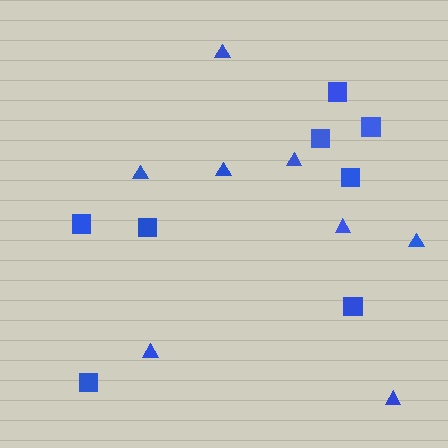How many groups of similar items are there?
There are 2 groups: one group of triangles (8) and one group of squares (8).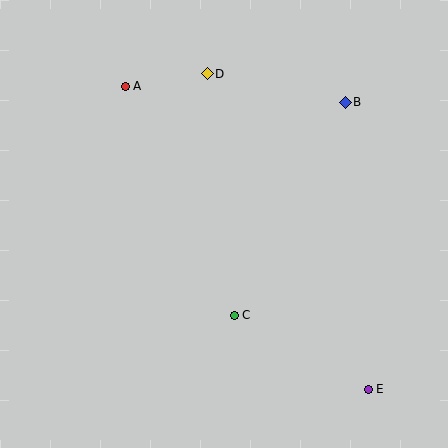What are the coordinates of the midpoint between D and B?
The midpoint between D and B is at (276, 88).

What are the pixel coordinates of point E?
Point E is at (368, 389).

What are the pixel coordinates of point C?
Point C is at (234, 315).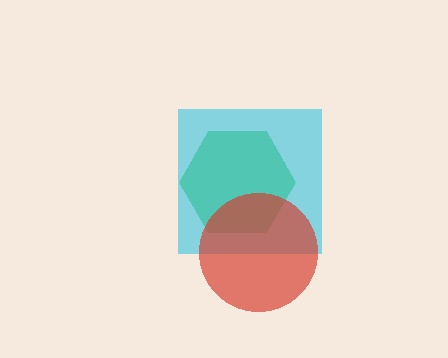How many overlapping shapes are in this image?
There are 3 overlapping shapes in the image.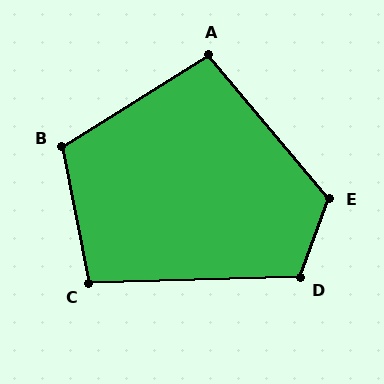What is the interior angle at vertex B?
Approximately 111 degrees (obtuse).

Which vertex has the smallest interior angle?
A, at approximately 98 degrees.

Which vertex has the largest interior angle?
E, at approximately 119 degrees.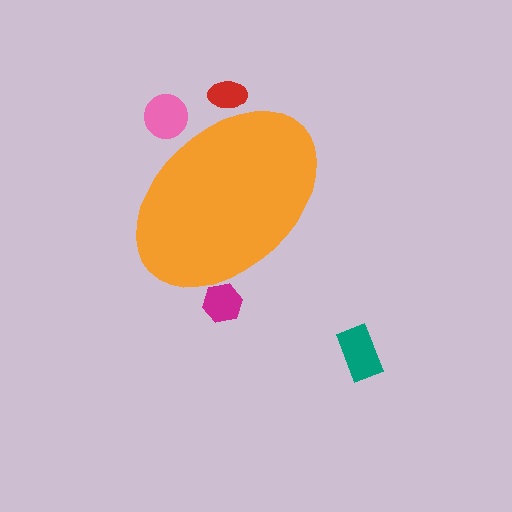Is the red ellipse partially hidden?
Yes, the red ellipse is partially hidden behind the orange ellipse.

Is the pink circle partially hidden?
Yes, the pink circle is partially hidden behind the orange ellipse.